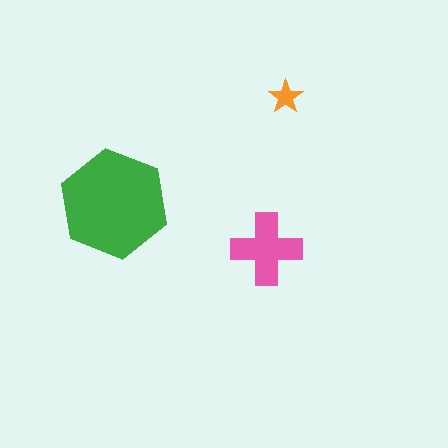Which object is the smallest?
The orange star.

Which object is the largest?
The green hexagon.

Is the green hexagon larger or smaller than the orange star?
Larger.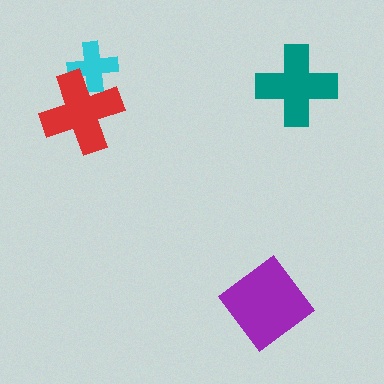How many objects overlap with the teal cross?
0 objects overlap with the teal cross.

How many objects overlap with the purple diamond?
0 objects overlap with the purple diamond.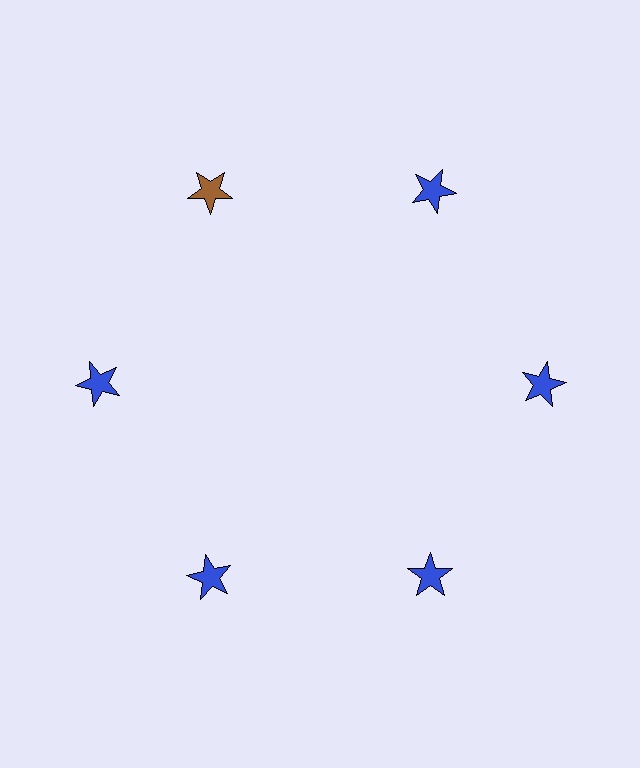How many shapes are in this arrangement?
There are 6 shapes arranged in a ring pattern.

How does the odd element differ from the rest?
It has a different color: brown instead of blue.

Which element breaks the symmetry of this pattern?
The brown star at roughly the 11 o'clock position breaks the symmetry. All other shapes are blue stars.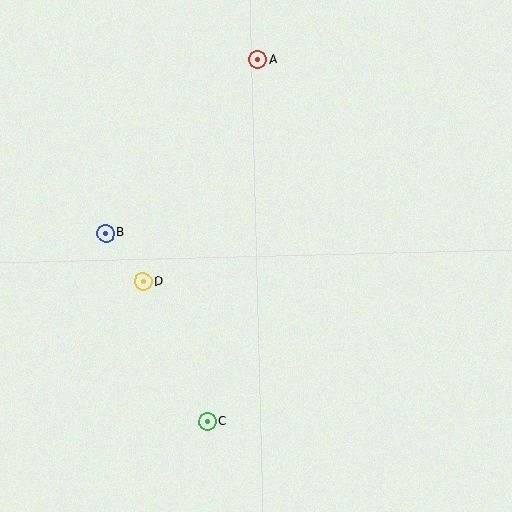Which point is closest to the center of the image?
Point D at (143, 282) is closest to the center.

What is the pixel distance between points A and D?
The distance between A and D is 250 pixels.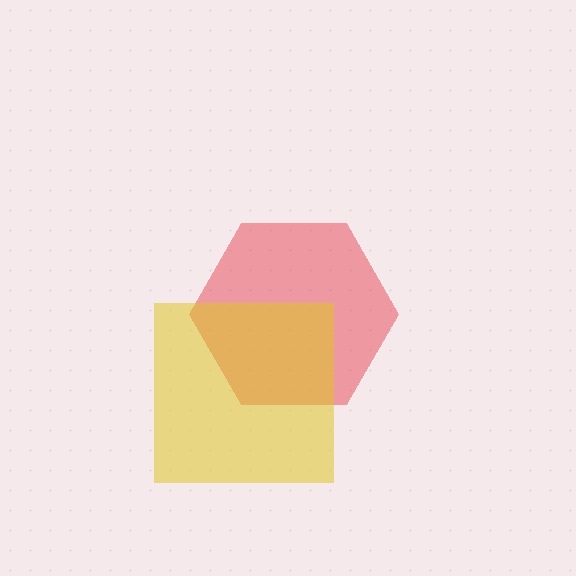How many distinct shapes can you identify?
There are 2 distinct shapes: a red hexagon, a yellow square.